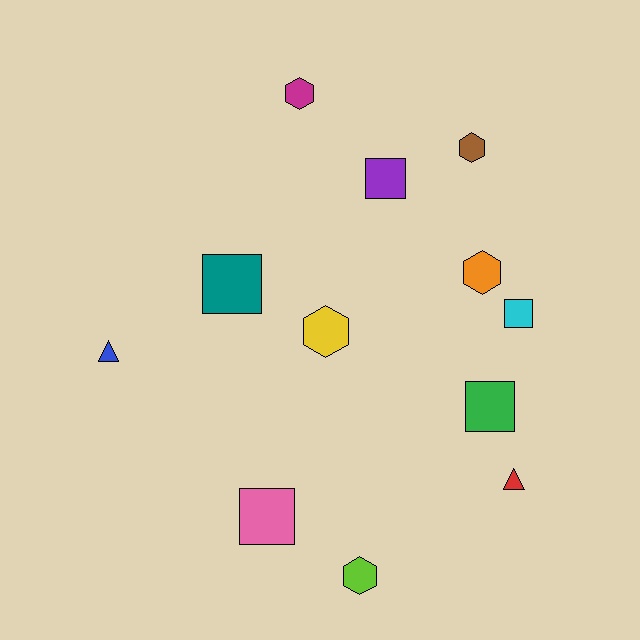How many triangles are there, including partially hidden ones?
There are 2 triangles.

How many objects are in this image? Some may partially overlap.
There are 12 objects.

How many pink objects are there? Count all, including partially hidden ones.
There is 1 pink object.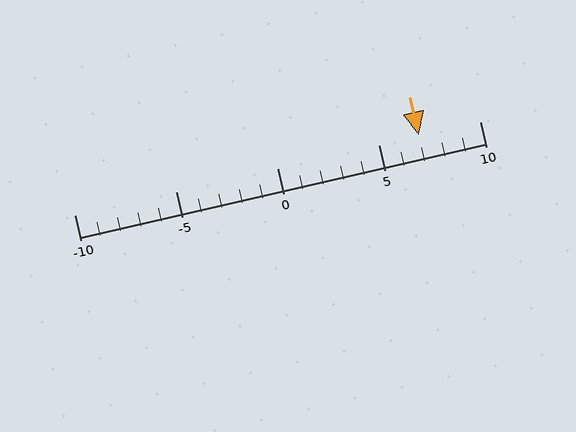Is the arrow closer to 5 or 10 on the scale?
The arrow is closer to 5.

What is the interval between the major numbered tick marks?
The major tick marks are spaced 5 units apart.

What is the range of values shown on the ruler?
The ruler shows values from -10 to 10.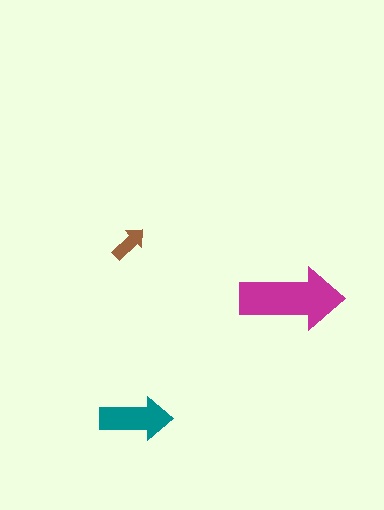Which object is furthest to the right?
The magenta arrow is rightmost.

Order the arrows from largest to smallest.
the magenta one, the teal one, the brown one.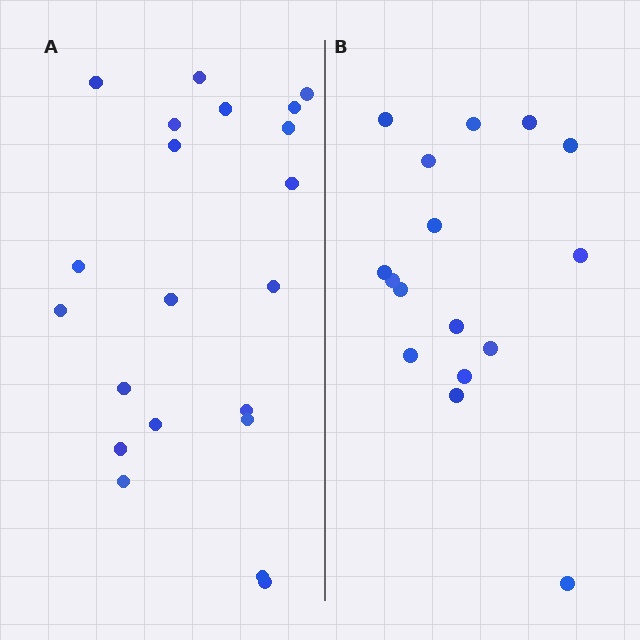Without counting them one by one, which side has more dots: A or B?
Region A (the left region) has more dots.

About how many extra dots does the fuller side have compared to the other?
Region A has about 5 more dots than region B.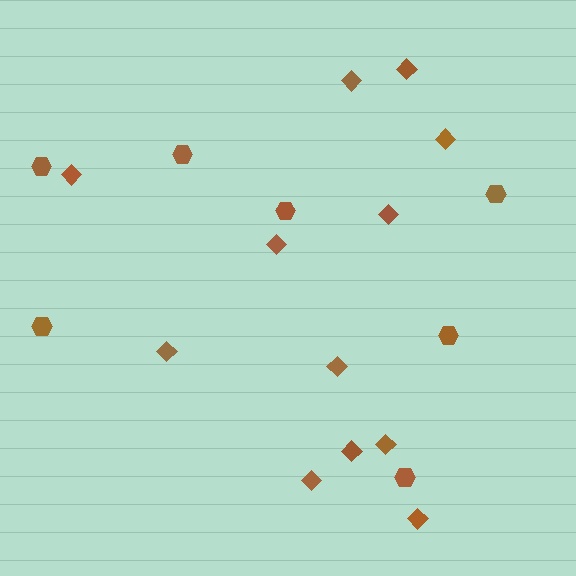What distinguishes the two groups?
There are 2 groups: one group of hexagons (7) and one group of diamonds (12).